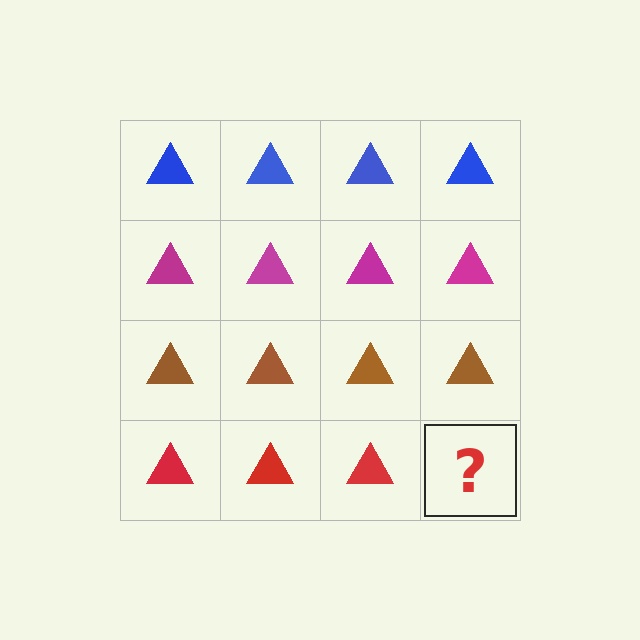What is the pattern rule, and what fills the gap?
The rule is that each row has a consistent color. The gap should be filled with a red triangle.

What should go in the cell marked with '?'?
The missing cell should contain a red triangle.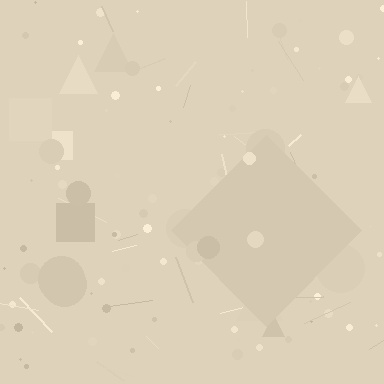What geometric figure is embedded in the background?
A diamond is embedded in the background.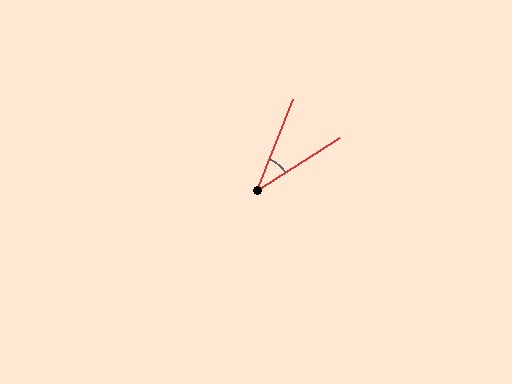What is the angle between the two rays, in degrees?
Approximately 35 degrees.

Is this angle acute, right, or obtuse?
It is acute.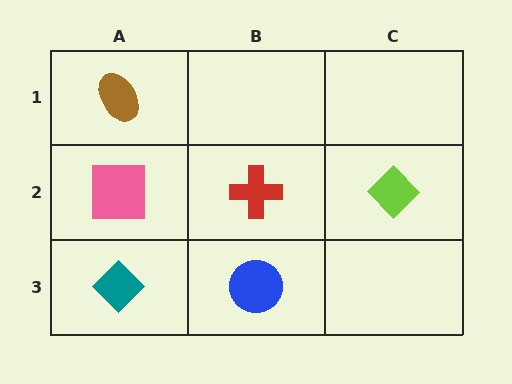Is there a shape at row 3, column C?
No, that cell is empty.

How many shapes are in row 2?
3 shapes.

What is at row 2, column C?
A lime diamond.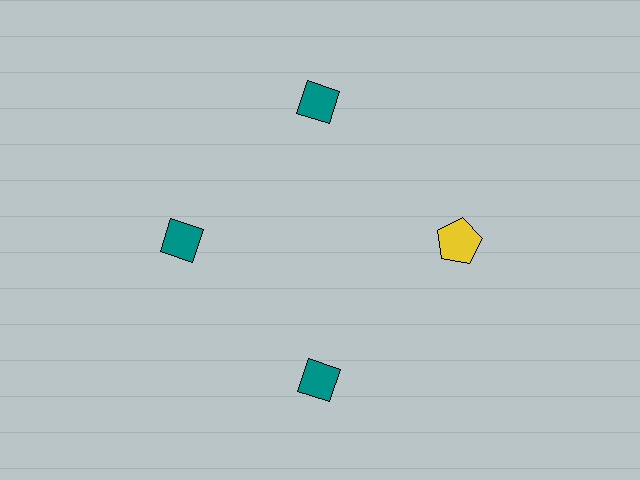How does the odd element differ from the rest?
It differs in both color (yellow instead of teal) and shape (pentagon instead of diamond).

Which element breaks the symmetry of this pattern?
The yellow pentagon at roughly the 3 o'clock position breaks the symmetry. All other shapes are teal diamonds.